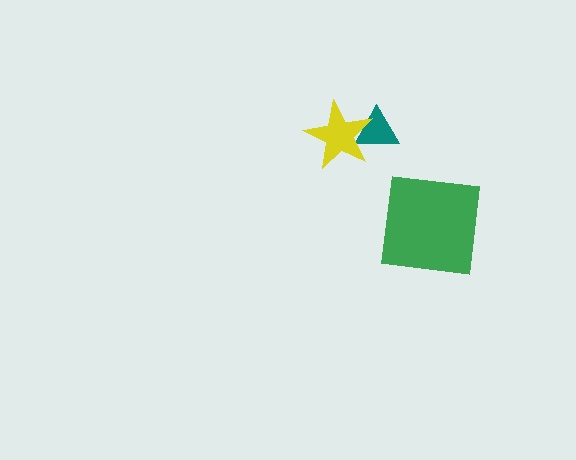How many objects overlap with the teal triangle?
1 object overlaps with the teal triangle.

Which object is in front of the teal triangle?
The yellow star is in front of the teal triangle.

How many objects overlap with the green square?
0 objects overlap with the green square.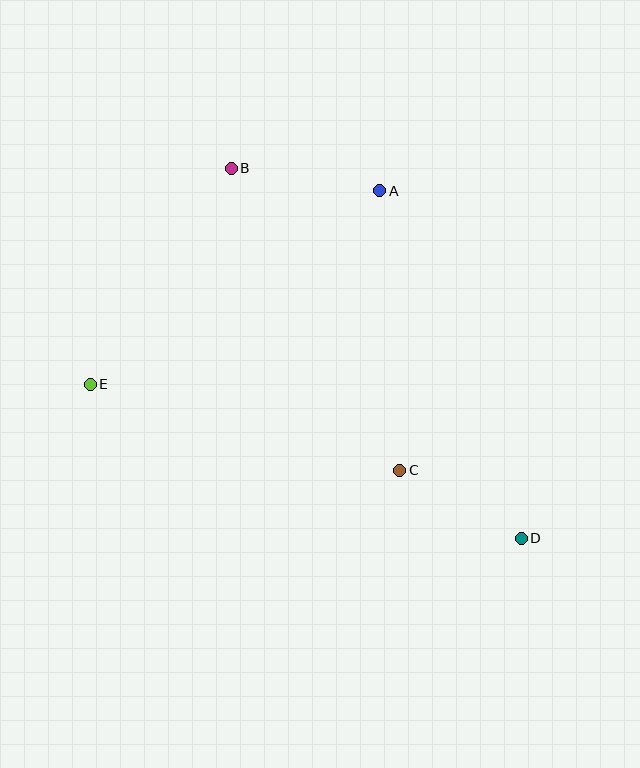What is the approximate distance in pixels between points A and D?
The distance between A and D is approximately 375 pixels.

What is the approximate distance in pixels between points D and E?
The distance between D and E is approximately 458 pixels.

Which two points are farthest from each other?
Points B and D are farthest from each other.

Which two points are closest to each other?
Points C and D are closest to each other.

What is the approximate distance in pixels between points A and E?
The distance between A and E is approximately 348 pixels.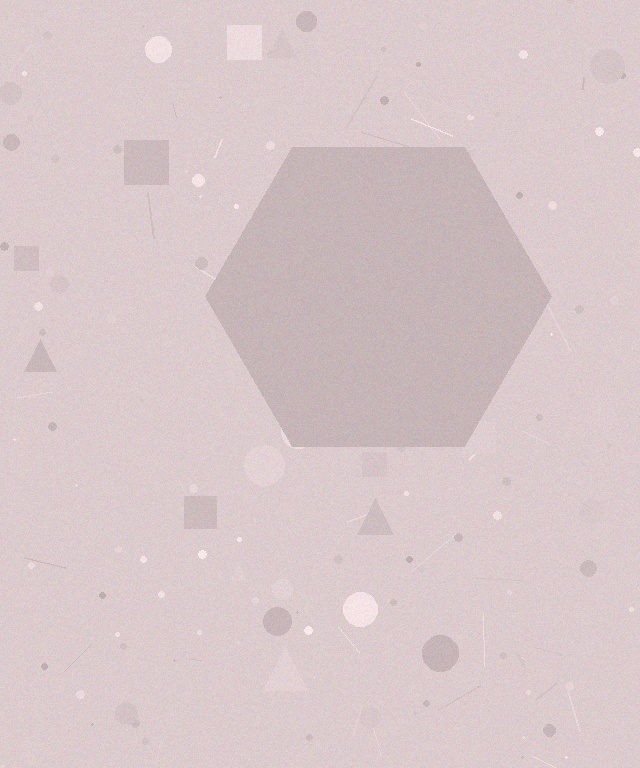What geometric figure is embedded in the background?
A hexagon is embedded in the background.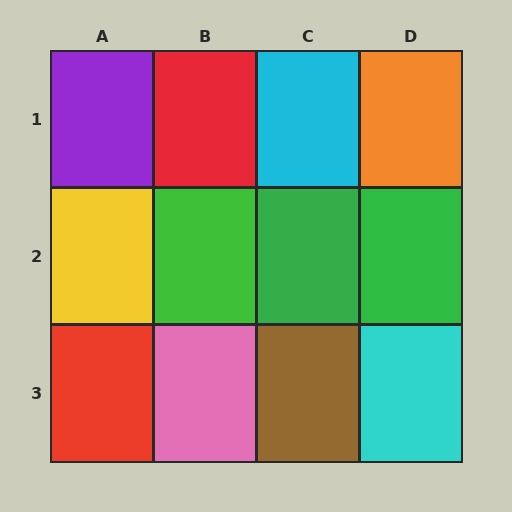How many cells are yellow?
1 cell is yellow.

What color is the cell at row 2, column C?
Green.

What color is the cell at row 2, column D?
Green.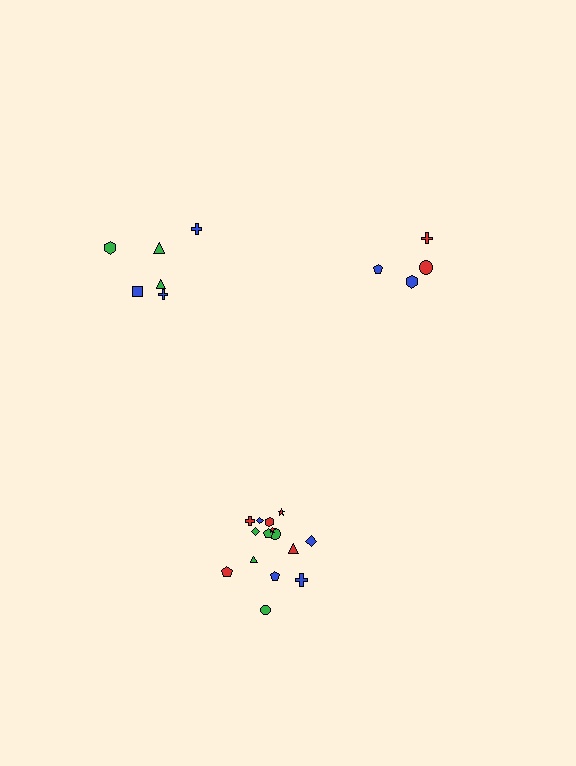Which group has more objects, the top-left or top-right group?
The top-left group.